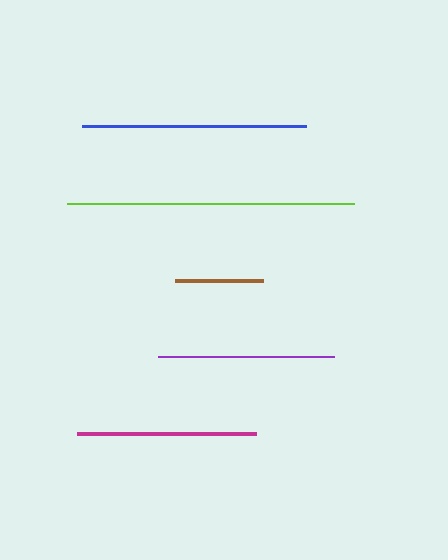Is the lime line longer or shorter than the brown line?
The lime line is longer than the brown line.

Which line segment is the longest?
The lime line is the longest at approximately 287 pixels.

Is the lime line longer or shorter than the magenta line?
The lime line is longer than the magenta line.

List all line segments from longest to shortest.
From longest to shortest: lime, blue, magenta, purple, brown.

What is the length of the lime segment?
The lime segment is approximately 287 pixels long.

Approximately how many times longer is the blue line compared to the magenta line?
The blue line is approximately 1.3 times the length of the magenta line.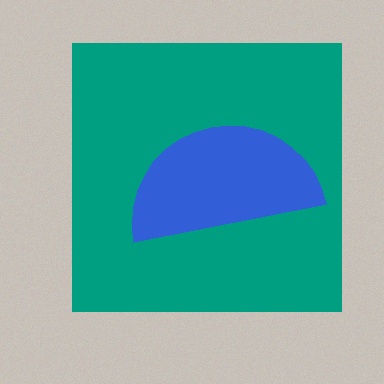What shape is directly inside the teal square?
The blue semicircle.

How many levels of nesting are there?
2.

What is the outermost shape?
The teal square.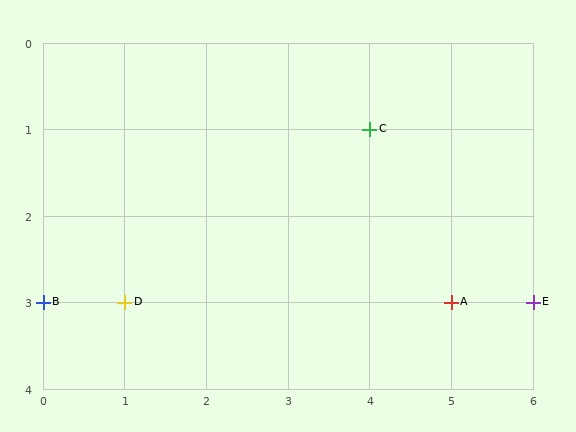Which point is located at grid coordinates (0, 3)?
Point B is at (0, 3).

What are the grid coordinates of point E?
Point E is at grid coordinates (6, 3).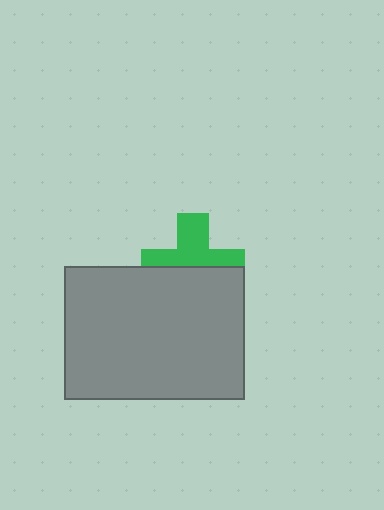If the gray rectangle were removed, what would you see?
You would see the complete green cross.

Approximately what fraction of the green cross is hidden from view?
Roughly 48% of the green cross is hidden behind the gray rectangle.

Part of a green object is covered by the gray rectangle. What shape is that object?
It is a cross.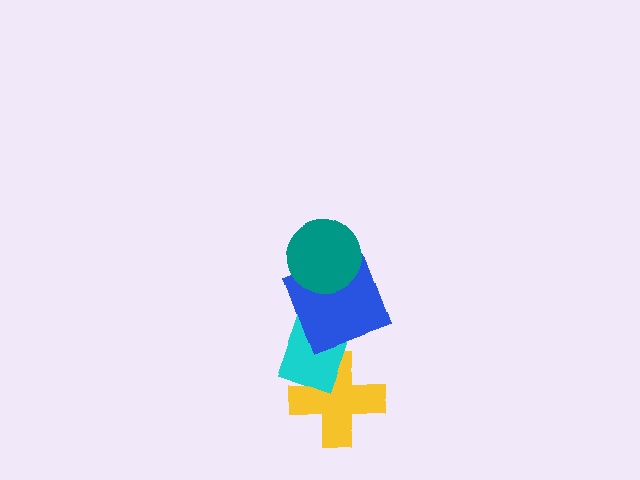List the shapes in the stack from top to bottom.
From top to bottom: the teal circle, the blue square, the cyan rectangle, the yellow cross.